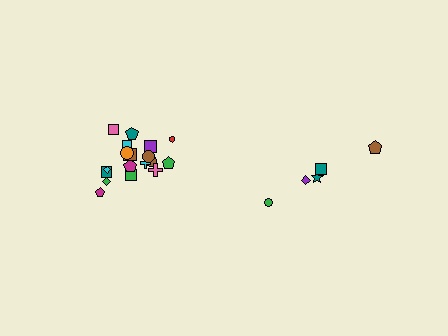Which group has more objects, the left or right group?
The left group.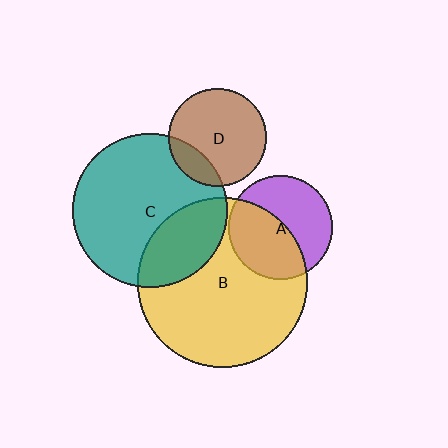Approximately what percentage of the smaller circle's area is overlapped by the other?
Approximately 20%.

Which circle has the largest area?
Circle B (yellow).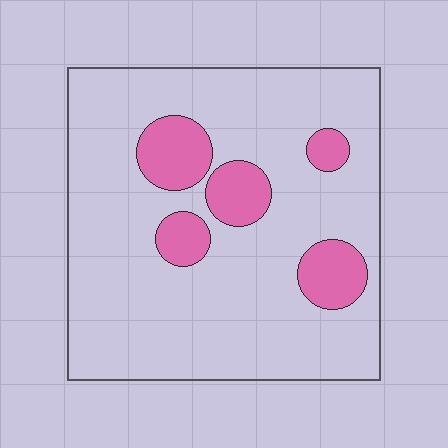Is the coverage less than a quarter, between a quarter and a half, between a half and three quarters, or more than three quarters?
Less than a quarter.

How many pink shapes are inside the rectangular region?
5.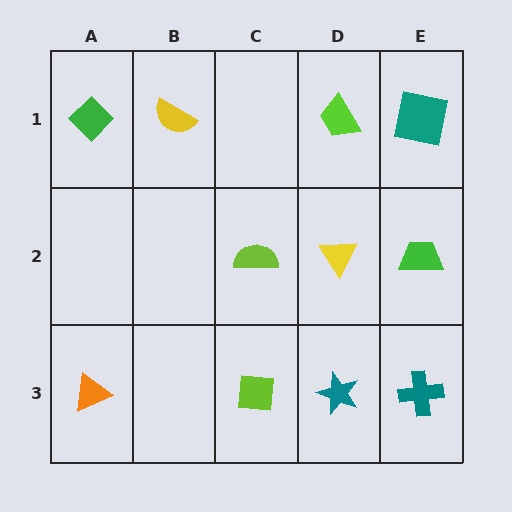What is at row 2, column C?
A lime semicircle.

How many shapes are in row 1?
4 shapes.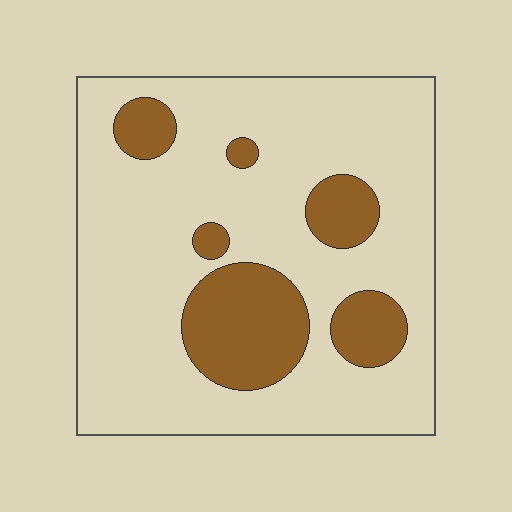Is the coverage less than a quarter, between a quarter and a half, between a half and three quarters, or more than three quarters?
Less than a quarter.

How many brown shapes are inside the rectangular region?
6.